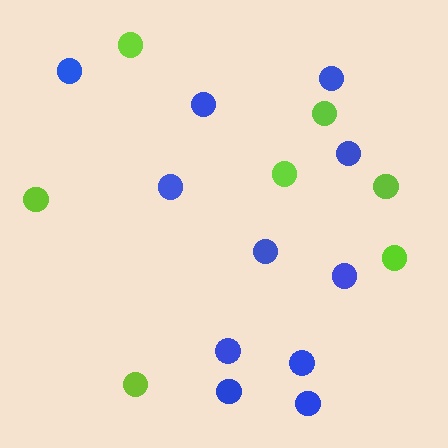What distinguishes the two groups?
There are 2 groups: one group of lime circles (7) and one group of blue circles (11).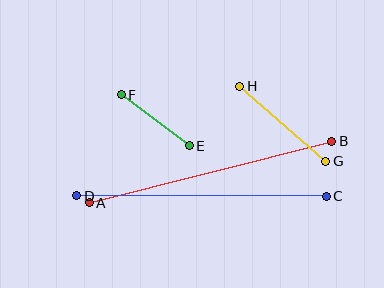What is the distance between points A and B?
The distance is approximately 250 pixels.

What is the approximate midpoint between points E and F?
The midpoint is at approximately (155, 120) pixels.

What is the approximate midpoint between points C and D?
The midpoint is at approximately (202, 196) pixels.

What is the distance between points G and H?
The distance is approximately 114 pixels.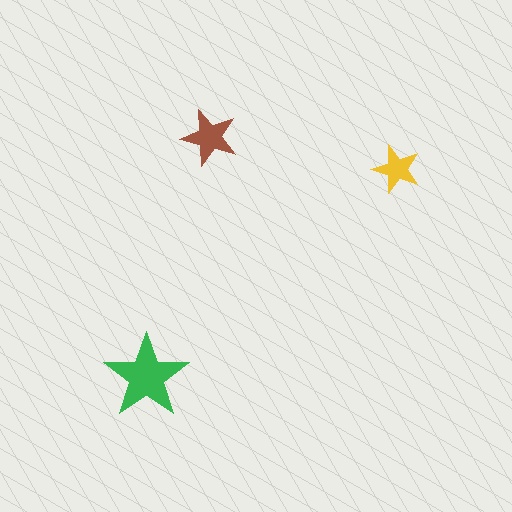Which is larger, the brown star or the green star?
The green one.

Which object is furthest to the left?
The green star is leftmost.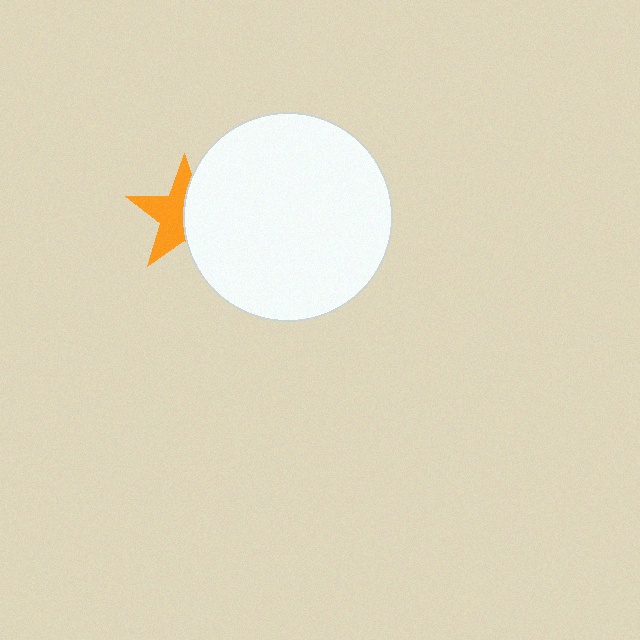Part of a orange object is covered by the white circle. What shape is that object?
It is a star.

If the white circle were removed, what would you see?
You would see the complete orange star.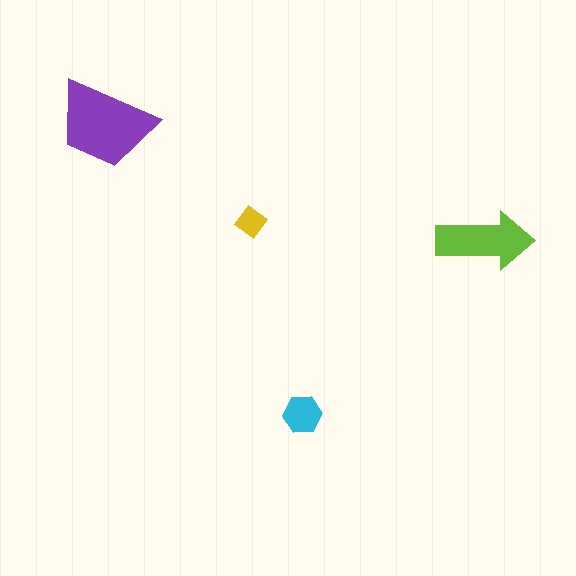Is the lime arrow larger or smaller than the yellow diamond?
Larger.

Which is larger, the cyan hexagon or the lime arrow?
The lime arrow.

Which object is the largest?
The purple trapezoid.